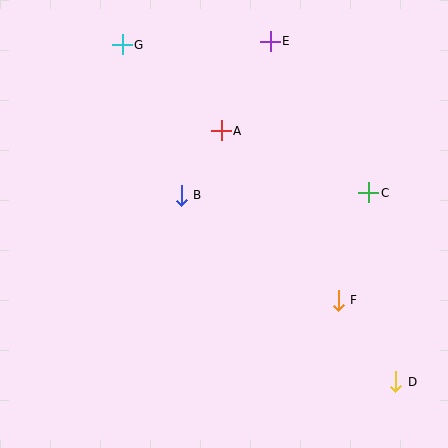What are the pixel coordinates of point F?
Point F is at (338, 300).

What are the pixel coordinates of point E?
Point E is at (270, 41).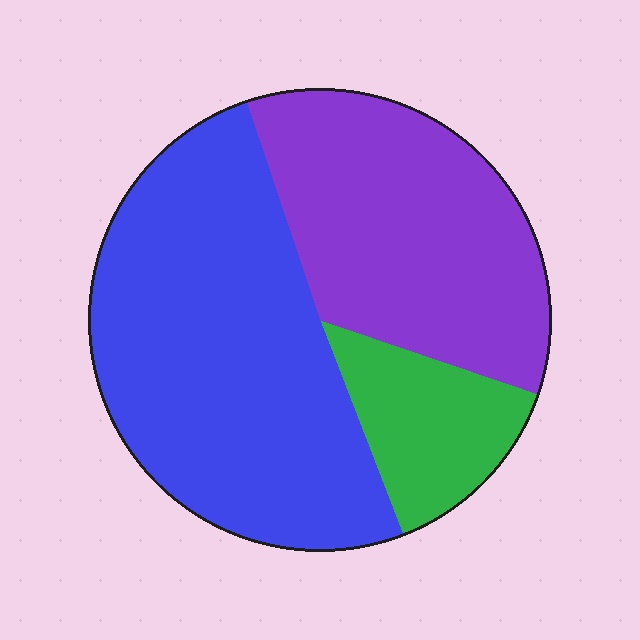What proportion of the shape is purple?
Purple takes up about one third (1/3) of the shape.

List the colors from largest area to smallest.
From largest to smallest: blue, purple, green.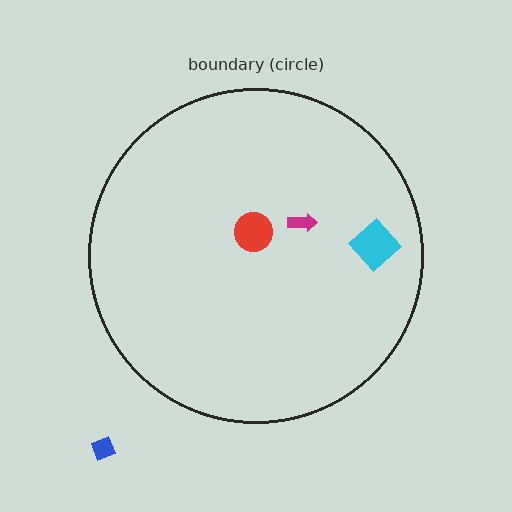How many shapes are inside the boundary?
3 inside, 1 outside.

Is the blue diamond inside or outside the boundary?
Outside.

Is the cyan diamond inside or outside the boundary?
Inside.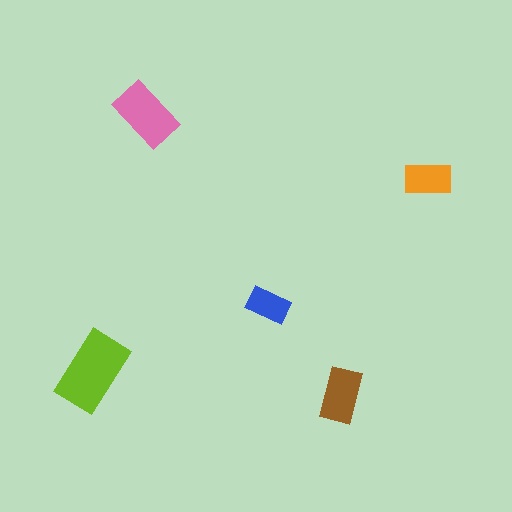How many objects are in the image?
There are 5 objects in the image.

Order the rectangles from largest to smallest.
the lime one, the pink one, the brown one, the orange one, the blue one.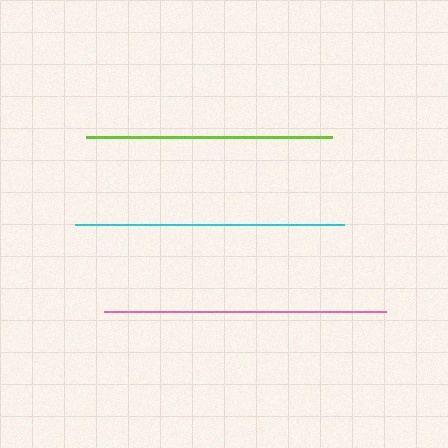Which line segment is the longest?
The pink line is the longest at approximately 282 pixels.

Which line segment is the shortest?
The lime line is the shortest at approximately 246 pixels.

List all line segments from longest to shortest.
From longest to shortest: pink, cyan, lime.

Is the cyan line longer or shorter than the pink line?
The pink line is longer than the cyan line.